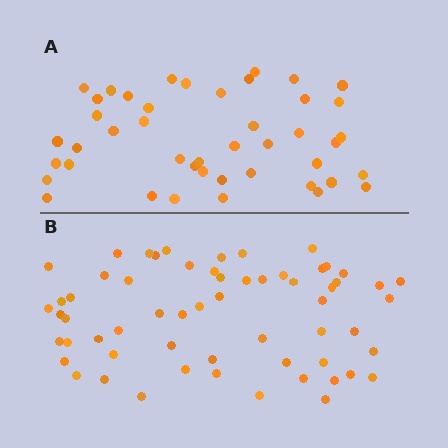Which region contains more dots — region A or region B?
Region B (the bottom region) has more dots.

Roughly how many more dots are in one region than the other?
Region B has approximately 15 more dots than region A.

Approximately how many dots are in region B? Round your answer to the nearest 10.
About 60 dots.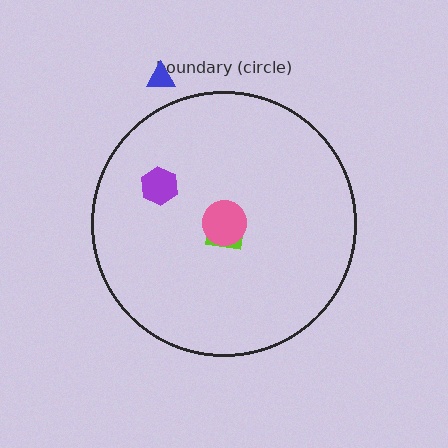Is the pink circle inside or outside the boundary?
Inside.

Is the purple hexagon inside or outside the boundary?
Inside.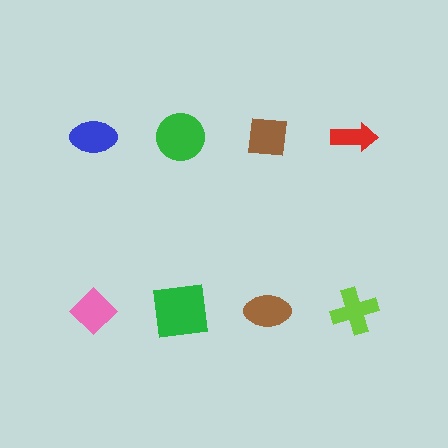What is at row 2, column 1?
A pink diamond.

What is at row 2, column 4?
A lime cross.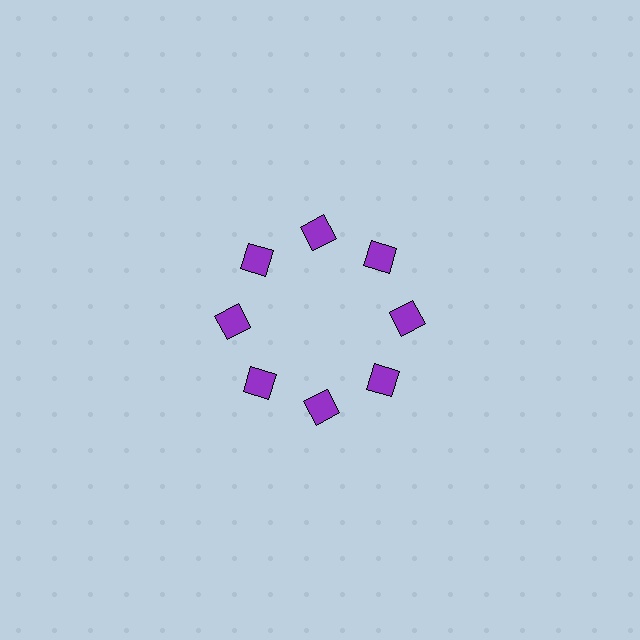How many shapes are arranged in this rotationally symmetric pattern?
There are 8 shapes, arranged in 8 groups of 1.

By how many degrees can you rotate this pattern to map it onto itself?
The pattern maps onto itself every 45 degrees of rotation.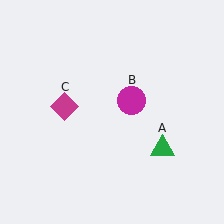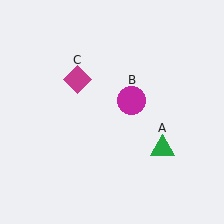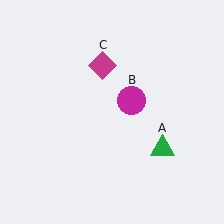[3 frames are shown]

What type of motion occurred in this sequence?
The magenta diamond (object C) rotated clockwise around the center of the scene.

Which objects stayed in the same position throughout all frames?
Green triangle (object A) and magenta circle (object B) remained stationary.